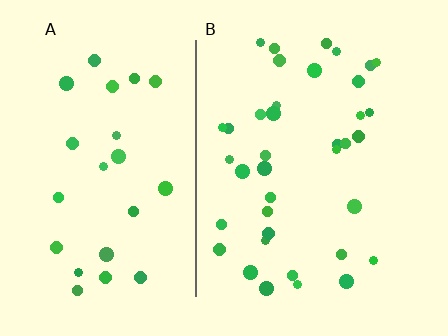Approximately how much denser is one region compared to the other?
Approximately 1.5× — region B over region A.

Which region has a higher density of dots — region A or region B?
B (the right).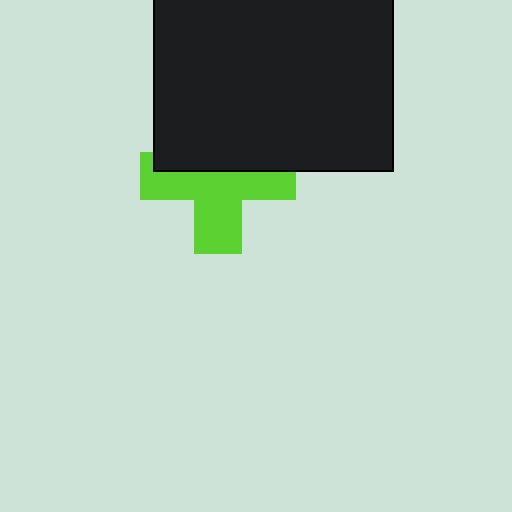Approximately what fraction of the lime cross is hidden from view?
Roughly 43% of the lime cross is hidden behind the black rectangle.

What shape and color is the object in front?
The object in front is a black rectangle.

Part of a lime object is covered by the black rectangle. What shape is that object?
It is a cross.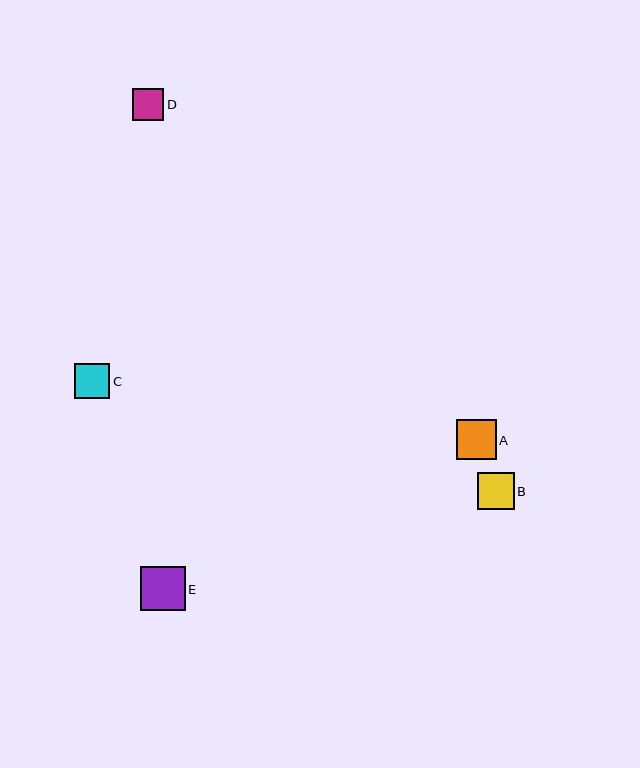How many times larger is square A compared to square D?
Square A is approximately 1.3 times the size of square D.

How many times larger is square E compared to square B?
Square E is approximately 1.2 times the size of square B.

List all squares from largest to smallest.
From largest to smallest: E, A, B, C, D.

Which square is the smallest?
Square D is the smallest with a size of approximately 31 pixels.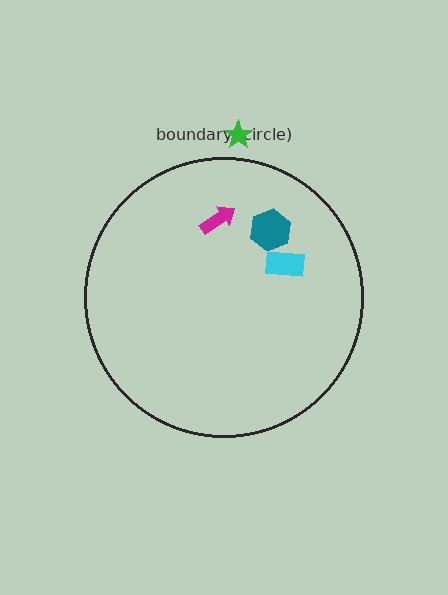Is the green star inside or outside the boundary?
Outside.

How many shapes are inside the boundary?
3 inside, 1 outside.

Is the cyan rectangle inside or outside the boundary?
Inside.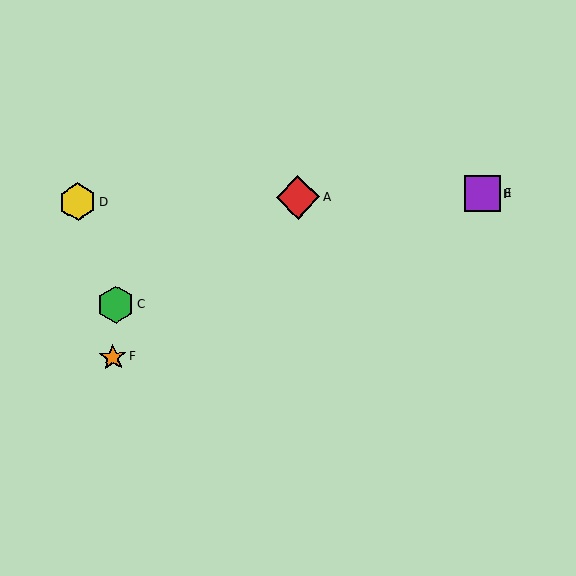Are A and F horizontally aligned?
No, A is at y≈197 and F is at y≈357.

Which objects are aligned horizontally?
Objects A, B, D, E are aligned horizontally.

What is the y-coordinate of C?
Object C is at y≈305.